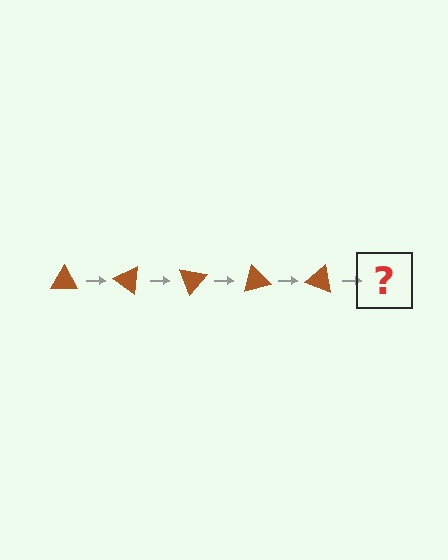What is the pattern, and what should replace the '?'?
The pattern is that the triangle rotates 35 degrees each step. The '?' should be a brown triangle rotated 175 degrees.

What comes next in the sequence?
The next element should be a brown triangle rotated 175 degrees.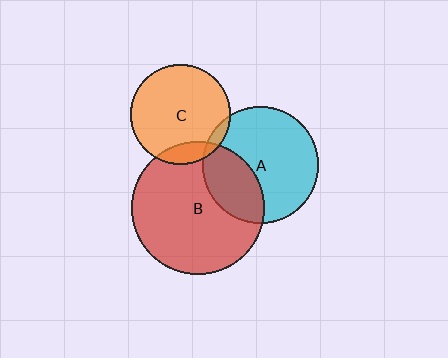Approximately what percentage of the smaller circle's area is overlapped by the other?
Approximately 5%.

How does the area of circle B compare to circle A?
Approximately 1.3 times.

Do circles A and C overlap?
Yes.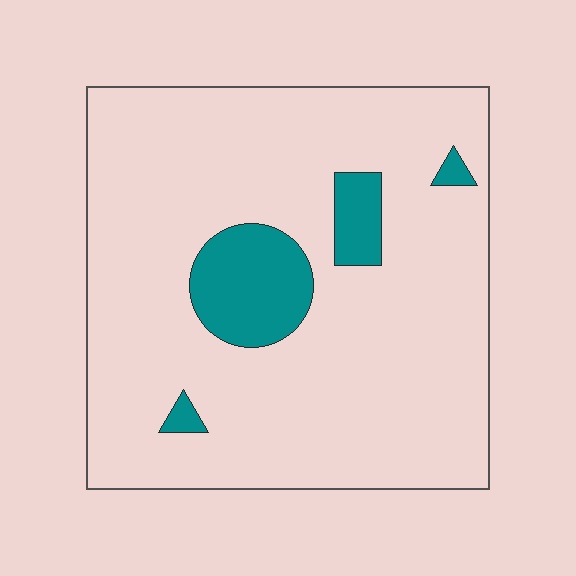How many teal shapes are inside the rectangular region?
4.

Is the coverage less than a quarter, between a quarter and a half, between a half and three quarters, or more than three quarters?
Less than a quarter.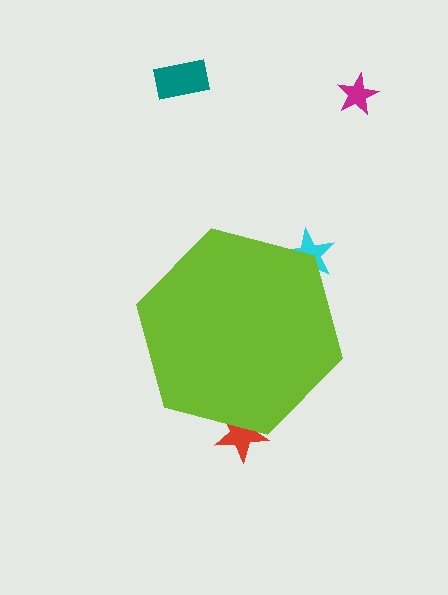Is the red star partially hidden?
Yes, the red star is partially hidden behind the lime hexagon.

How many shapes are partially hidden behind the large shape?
2 shapes are partially hidden.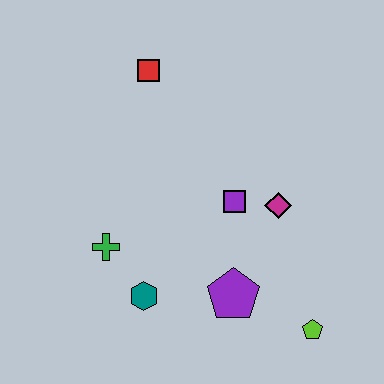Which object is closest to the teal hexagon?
The green cross is closest to the teal hexagon.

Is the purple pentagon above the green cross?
No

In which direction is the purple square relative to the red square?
The purple square is below the red square.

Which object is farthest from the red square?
The lime pentagon is farthest from the red square.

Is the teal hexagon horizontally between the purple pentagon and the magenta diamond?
No